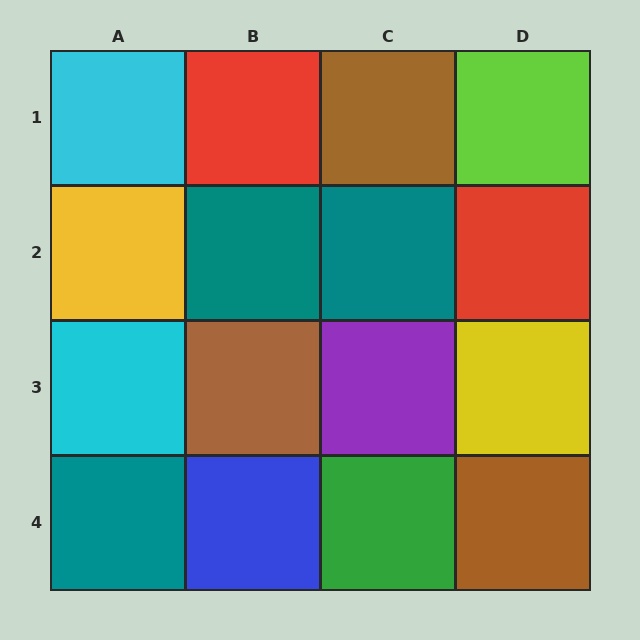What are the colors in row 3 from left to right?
Cyan, brown, purple, yellow.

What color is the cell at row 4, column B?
Blue.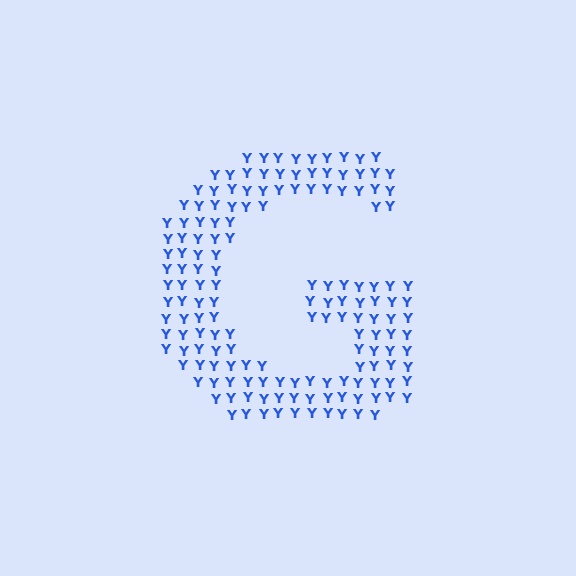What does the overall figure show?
The overall figure shows the letter G.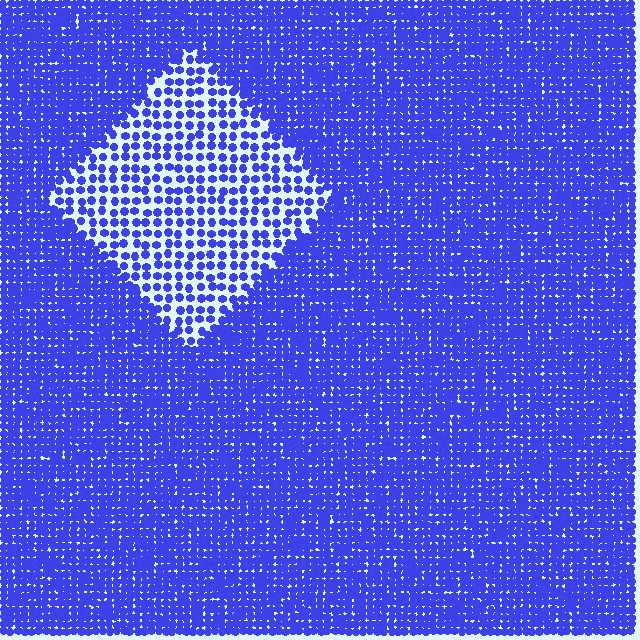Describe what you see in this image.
The image contains small blue elements arranged at two different densities. A diamond-shaped region is visible where the elements are less densely packed than the surrounding area.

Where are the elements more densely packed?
The elements are more densely packed outside the diamond boundary.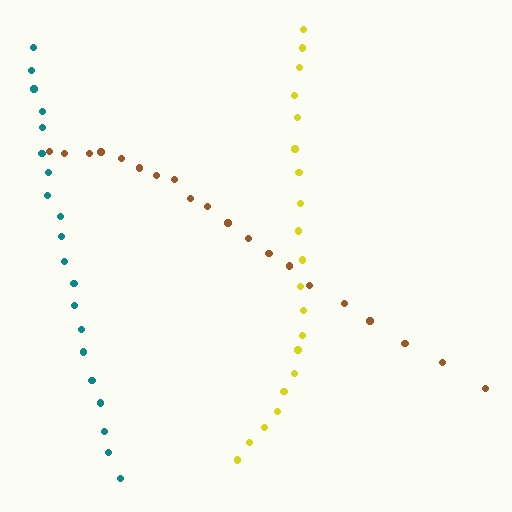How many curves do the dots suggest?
There are 3 distinct paths.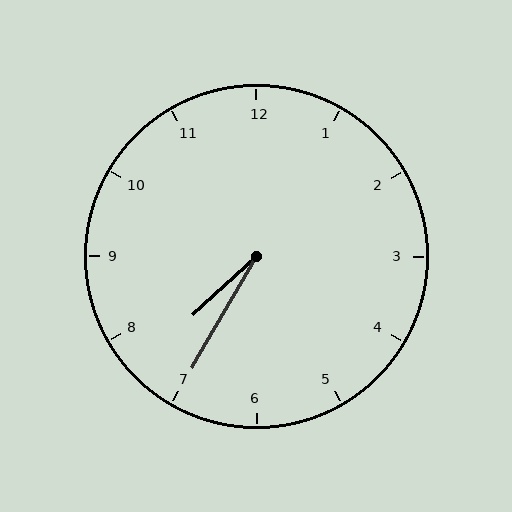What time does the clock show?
7:35.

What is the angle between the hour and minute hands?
Approximately 18 degrees.